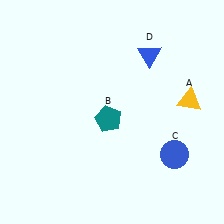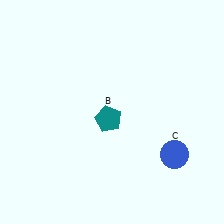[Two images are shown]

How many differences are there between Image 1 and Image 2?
There are 2 differences between the two images.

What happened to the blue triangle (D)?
The blue triangle (D) was removed in Image 2. It was in the top-right area of Image 1.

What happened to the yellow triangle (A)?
The yellow triangle (A) was removed in Image 2. It was in the top-right area of Image 1.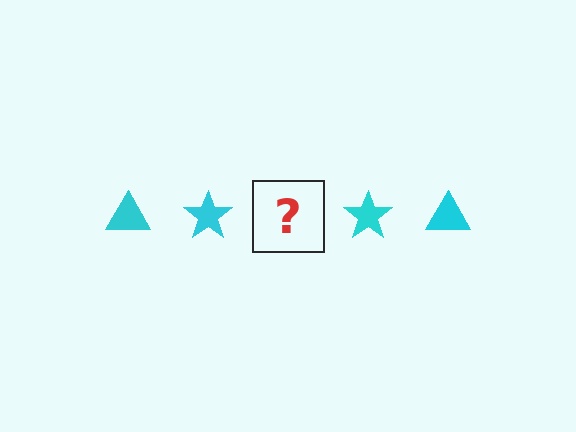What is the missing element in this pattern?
The missing element is a cyan triangle.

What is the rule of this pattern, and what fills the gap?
The rule is that the pattern cycles through triangle, star shapes in cyan. The gap should be filled with a cyan triangle.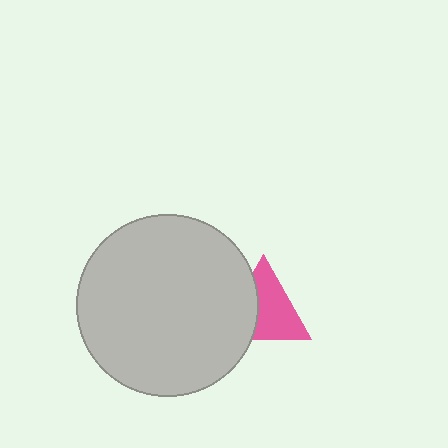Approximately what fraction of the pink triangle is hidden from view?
Roughly 38% of the pink triangle is hidden behind the light gray circle.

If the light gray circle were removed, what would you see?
You would see the complete pink triangle.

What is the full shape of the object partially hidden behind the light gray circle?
The partially hidden object is a pink triangle.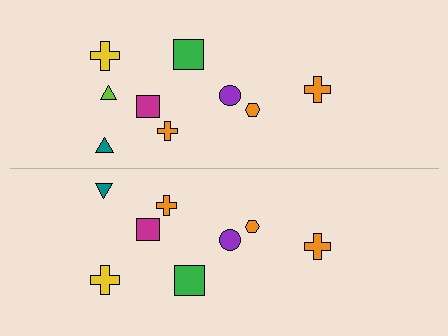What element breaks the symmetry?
A lime triangle is missing from the bottom side.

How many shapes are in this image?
There are 17 shapes in this image.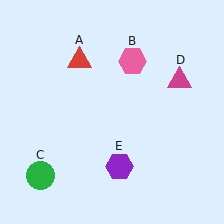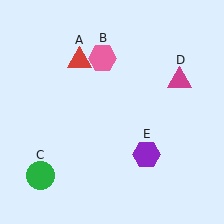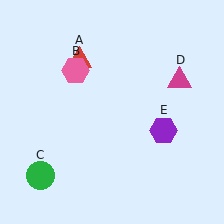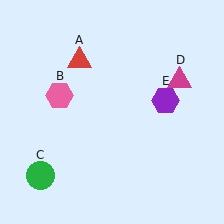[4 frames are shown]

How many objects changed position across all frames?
2 objects changed position: pink hexagon (object B), purple hexagon (object E).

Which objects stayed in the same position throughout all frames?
Red triangle (object A) and green circle (object C) and magenta triangle (object D) remained stationary.